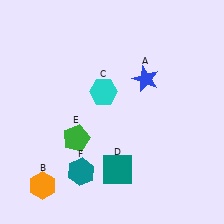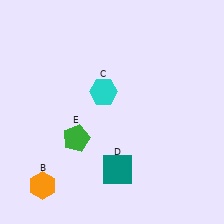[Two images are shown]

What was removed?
The teal hexagon (F), the blue star (A) were removed in Image 2.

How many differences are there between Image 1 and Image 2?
There are 2 differences between the two images.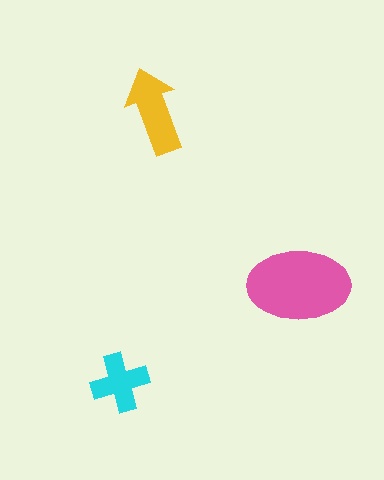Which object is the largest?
The pink ellipse.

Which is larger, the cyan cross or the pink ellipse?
The pink ellipse.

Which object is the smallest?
The cyan cross.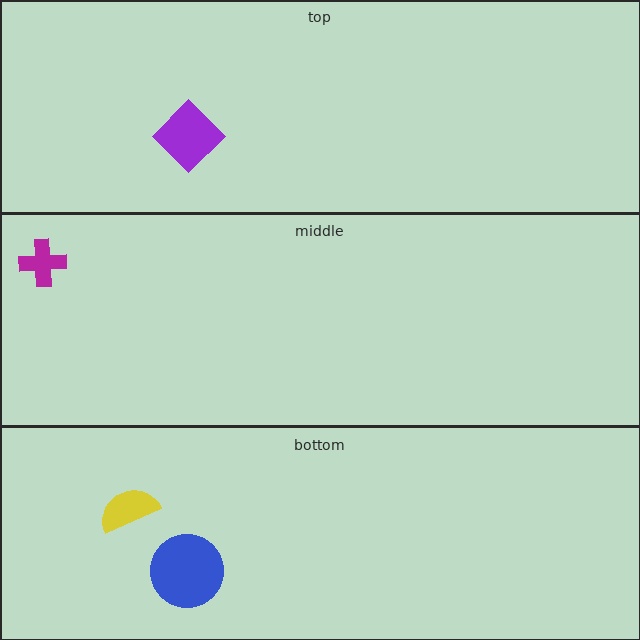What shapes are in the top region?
The purple diamond.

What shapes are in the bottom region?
The blue circle, the yellow semicircle.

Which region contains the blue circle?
The bottom region.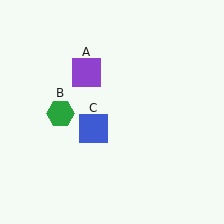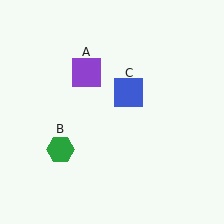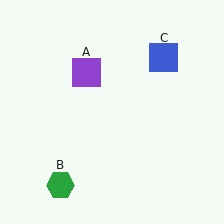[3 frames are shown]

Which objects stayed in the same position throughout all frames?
Purple square (object A) remained stationary.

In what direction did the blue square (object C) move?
The blue square (object C) moved up and to the right.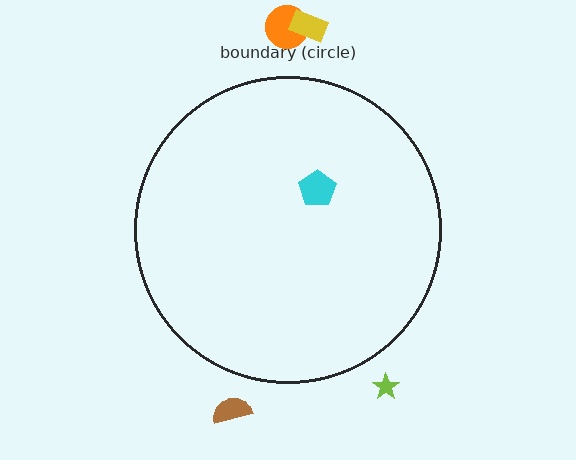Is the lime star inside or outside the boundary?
Outside.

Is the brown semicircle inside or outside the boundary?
Outside.